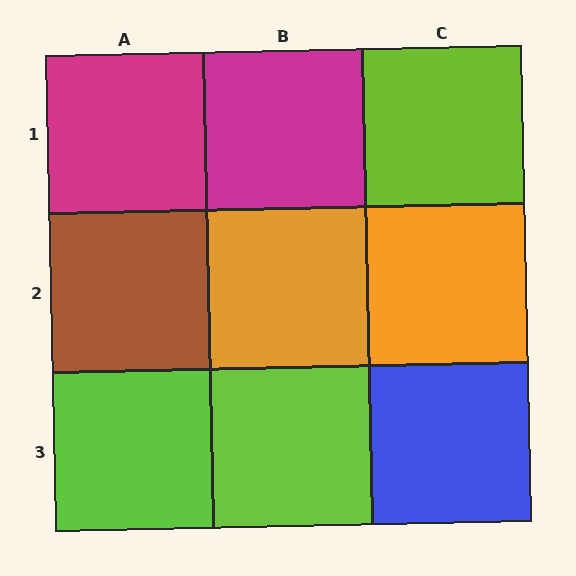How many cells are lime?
3 cells are lime.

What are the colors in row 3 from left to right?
Lime, lime, blue.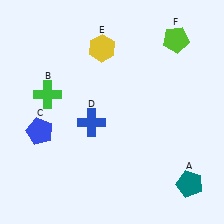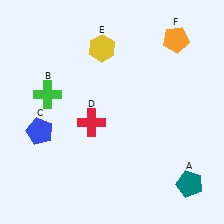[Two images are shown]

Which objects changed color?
D changed from blue to red. F changed from lime to orange.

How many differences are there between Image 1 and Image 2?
There are 2 differences between the two images.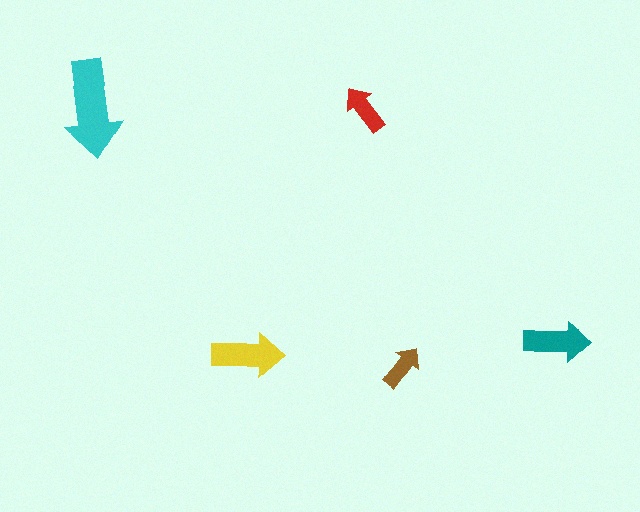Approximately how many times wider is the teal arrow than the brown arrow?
About 1.5 times wider.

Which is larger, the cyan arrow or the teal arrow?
The cyan one.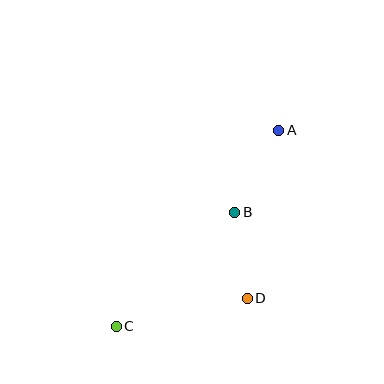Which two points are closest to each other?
Points B and D are closest to each other.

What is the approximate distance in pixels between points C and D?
The distance between C and D is approximately 134 pixels.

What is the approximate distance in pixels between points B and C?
The distance between B and C is approximately 164 pixels.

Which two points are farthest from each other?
Points A and C are farthest from each other.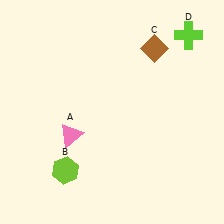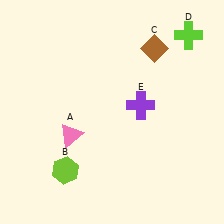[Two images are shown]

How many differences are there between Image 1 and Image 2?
There is 1 difference between the two images.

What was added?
A purple cross (E) was added in Image 2.